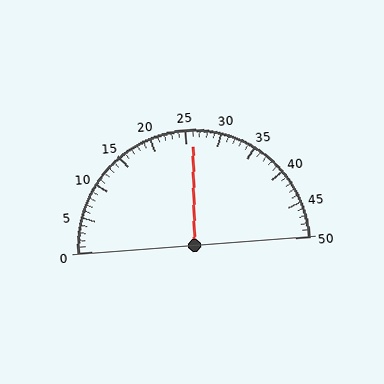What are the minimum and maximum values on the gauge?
The gauge ranges from 0 to 50.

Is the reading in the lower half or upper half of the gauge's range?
The reading is in the upper half of the range (0 to 50).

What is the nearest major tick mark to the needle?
The nearest major tick mark is 25.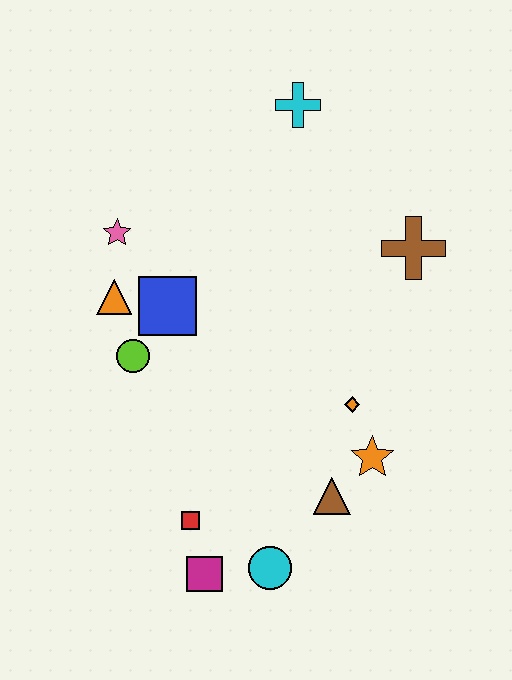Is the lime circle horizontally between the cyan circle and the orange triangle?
Yes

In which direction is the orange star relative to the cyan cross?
The orange star is below the cyan cross.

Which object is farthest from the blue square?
The cyan circle is farthest from the blue square.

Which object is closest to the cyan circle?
The magenta square is closest to the cyan circle.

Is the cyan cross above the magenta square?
Yes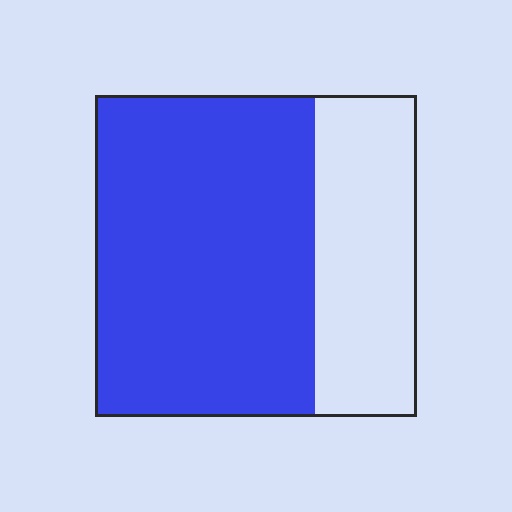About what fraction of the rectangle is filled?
About two thirds (2/3).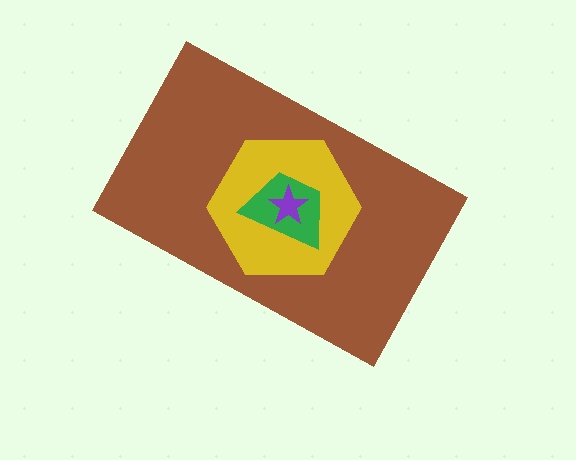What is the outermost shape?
The brown rectangle.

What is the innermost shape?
The purple star.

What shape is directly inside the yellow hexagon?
The green trapezoid.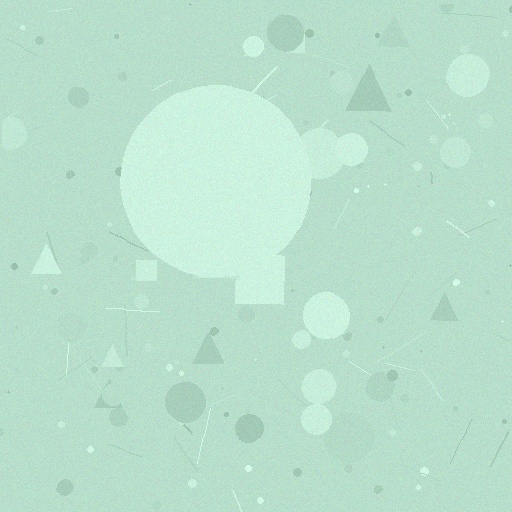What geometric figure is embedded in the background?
A circle is embedded in the background.